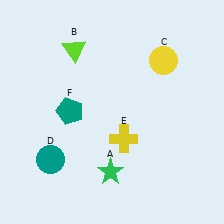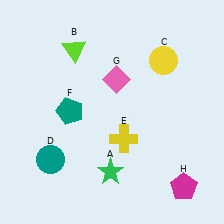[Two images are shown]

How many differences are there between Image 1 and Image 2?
There are 2 differences between the two images.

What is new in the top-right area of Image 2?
A pink diamond (G) was added in the top-right area of Image 2.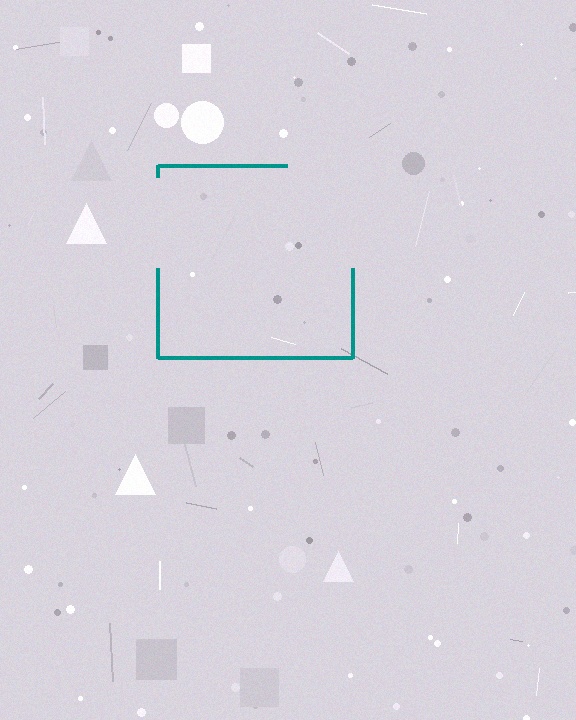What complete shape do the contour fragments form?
The contour fragments form a square.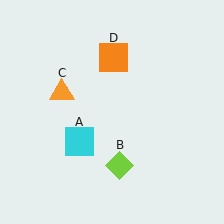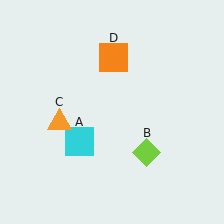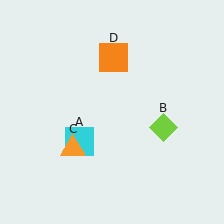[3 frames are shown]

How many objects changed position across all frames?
2 objects changed position: lime diamond (object B), orange triangle (object C).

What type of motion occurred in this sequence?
The lime diamond (object B), orange triangle (object C) rotated counterclockwise around the center of the scene.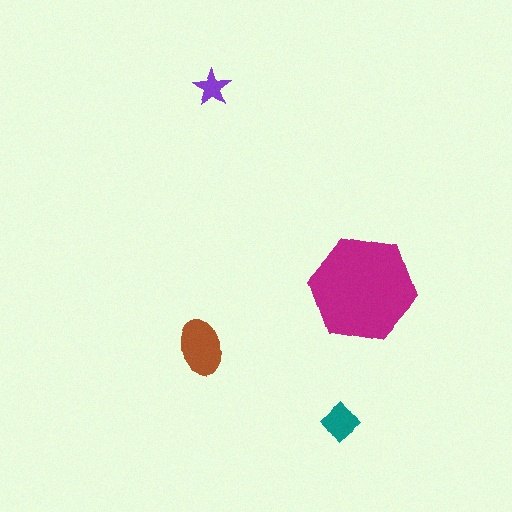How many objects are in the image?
There are 4 objects in the image.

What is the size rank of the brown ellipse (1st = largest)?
2nd.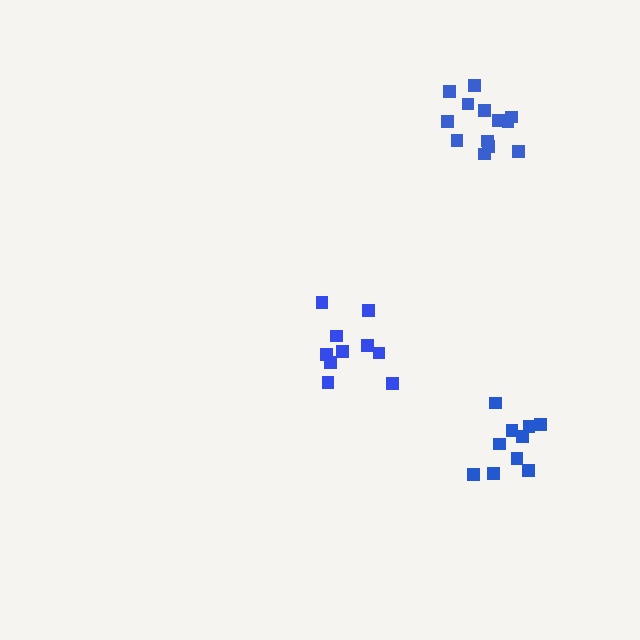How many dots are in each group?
Group 1: 13 dots, Group 2: 10 dots, Group 3: 10 dots (33 total).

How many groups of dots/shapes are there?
There are 3 groups.